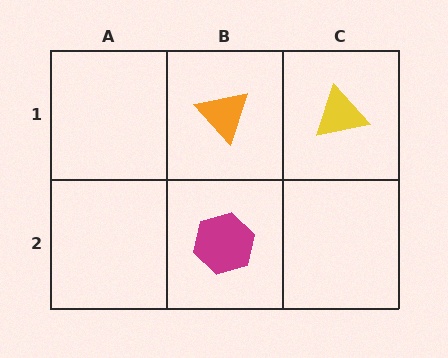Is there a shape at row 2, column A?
No, that cell is empty.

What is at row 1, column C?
A yellow triangle.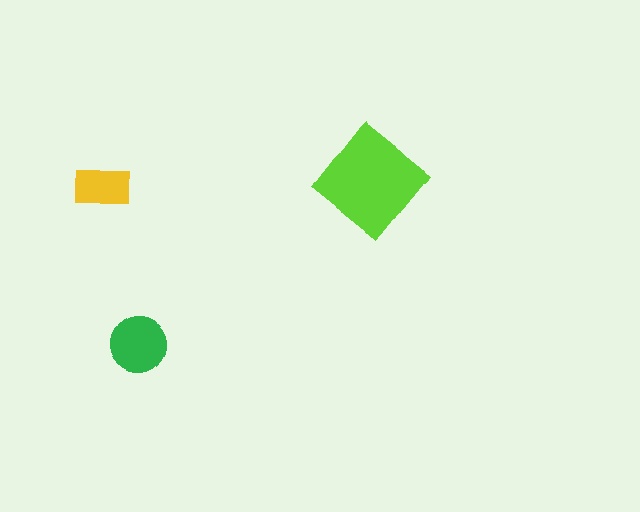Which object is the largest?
The lime diamond.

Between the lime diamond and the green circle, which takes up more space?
The lime diamond.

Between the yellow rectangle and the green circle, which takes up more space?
The green circle.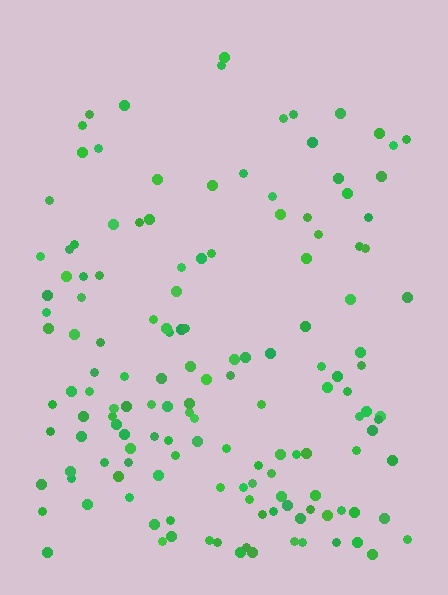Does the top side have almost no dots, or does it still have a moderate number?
Still a moderate number, just noticeably fewer than the bottom.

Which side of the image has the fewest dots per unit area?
The top.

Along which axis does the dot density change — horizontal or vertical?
Vertical.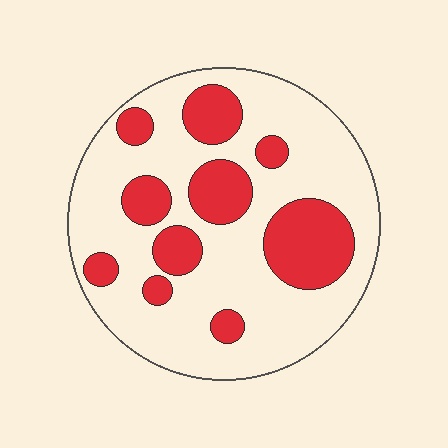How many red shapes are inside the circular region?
10.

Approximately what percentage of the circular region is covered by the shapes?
Approximately 30%.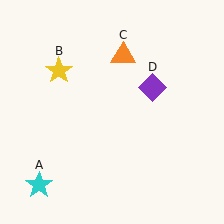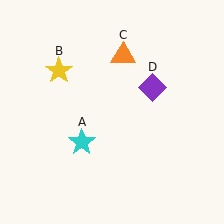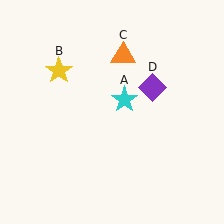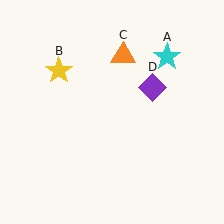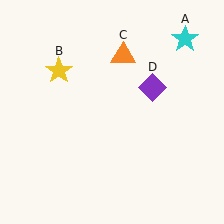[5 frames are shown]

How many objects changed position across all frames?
1 object changed position: cyan star (object A).